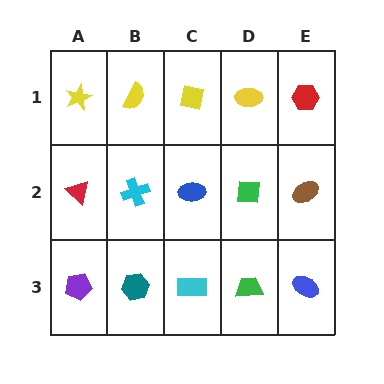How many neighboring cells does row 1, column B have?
3.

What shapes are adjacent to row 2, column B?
A yellow semicircle (row 1, column B), a teal hexagon (row 3, column B), a red triangle (row 2, column A), a blue ellipse (row 2, column C).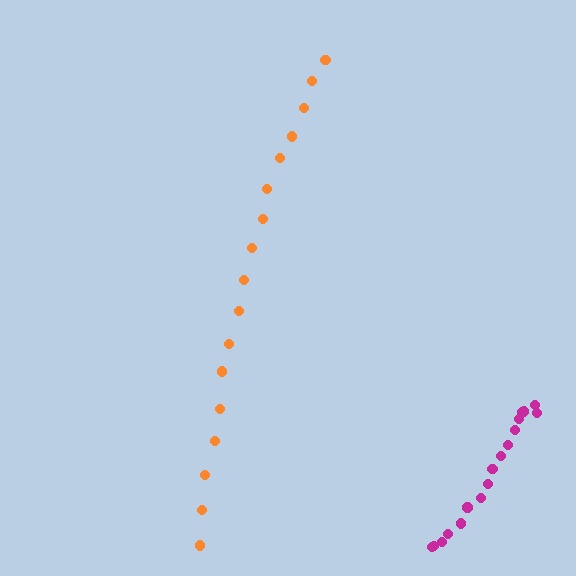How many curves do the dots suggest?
There are 2 distinct paths.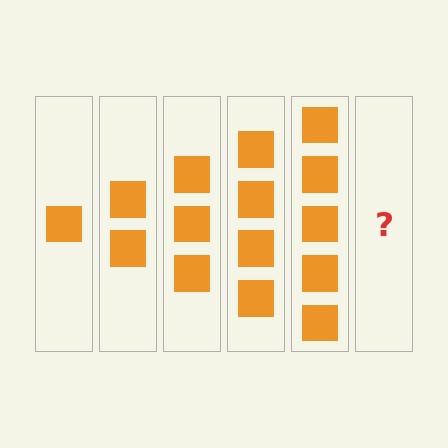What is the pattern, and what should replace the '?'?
The pattern is that each step adds one more square. The '?' should be 6 squares.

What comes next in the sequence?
The next element should be 6 squares.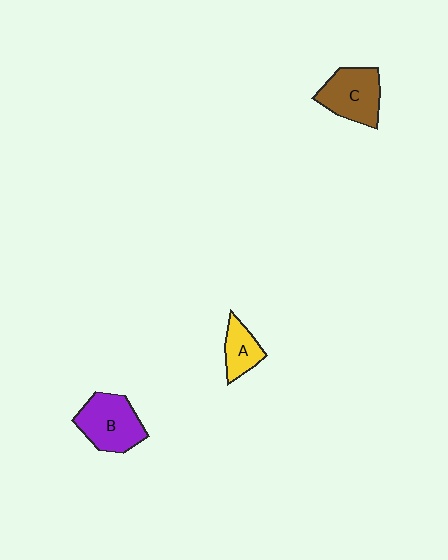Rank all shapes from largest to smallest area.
From largest to smallest: B (purple), C (brown), A (yellow).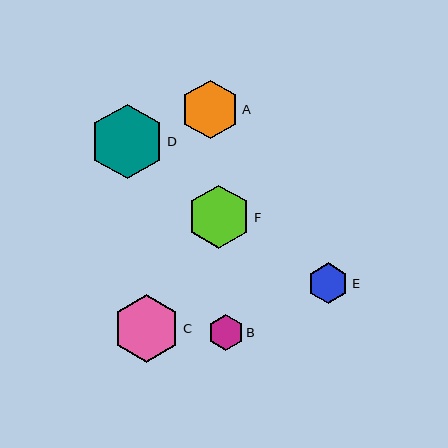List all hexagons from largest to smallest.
From largest to smallest: D, C, F, A, E, B.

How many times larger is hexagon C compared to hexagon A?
Hexagon C is approximately 1.2 times the size of hexagon A.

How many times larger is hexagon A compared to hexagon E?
Hexagon A is approximately 1.4 times the size of hexagon E.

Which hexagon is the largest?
Hexagon D is the largest with a size of approximately 75 pixels.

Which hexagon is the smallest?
Hexagon B is the smallest with a size of approximately 36 pixels.